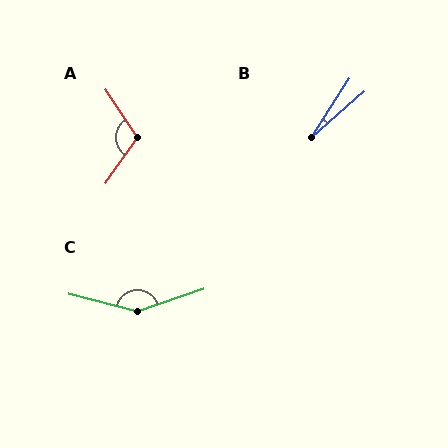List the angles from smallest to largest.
B (16°), A (112°), C (146°).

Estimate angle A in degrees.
Approximately 112 degrees.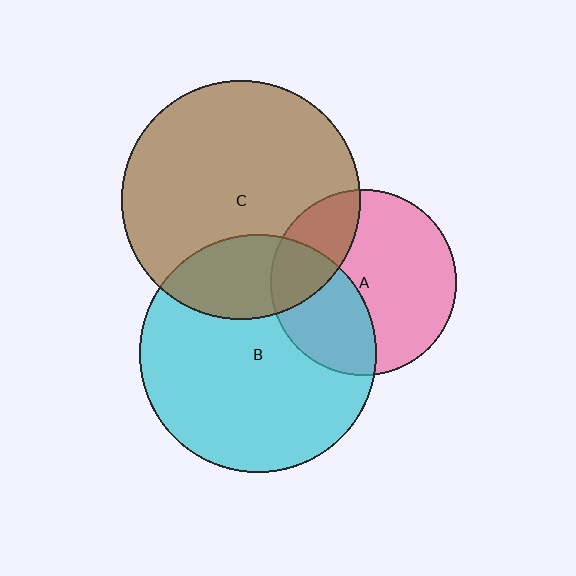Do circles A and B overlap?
Yes.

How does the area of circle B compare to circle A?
Approximately 1.6 times.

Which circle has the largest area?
Circle C (brown).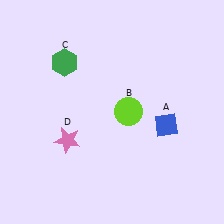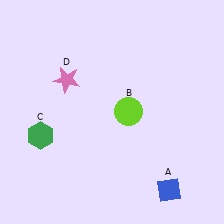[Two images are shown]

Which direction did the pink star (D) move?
The pink star (D) moved up.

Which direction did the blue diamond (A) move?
The blue diamond (A) moved down.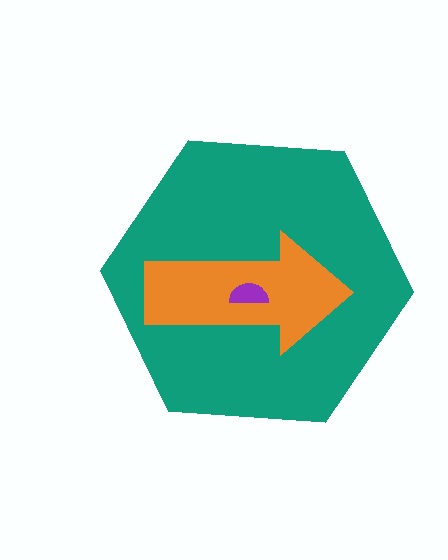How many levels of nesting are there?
3.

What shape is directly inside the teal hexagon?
The orange arrow.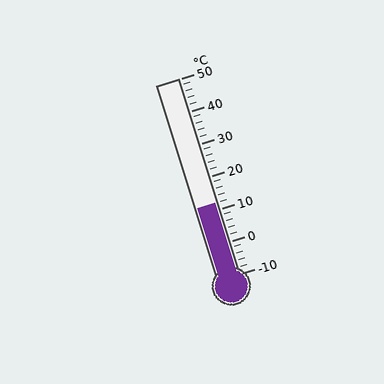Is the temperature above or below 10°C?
The temperature is above 10°C.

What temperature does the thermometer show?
The thermometer shows approximately 12°C.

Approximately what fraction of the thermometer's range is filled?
The thermometer is filled to approximately 35% of its range.